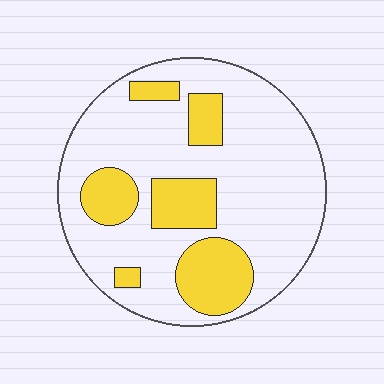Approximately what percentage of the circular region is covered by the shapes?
Approximately 25%.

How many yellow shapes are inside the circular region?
6.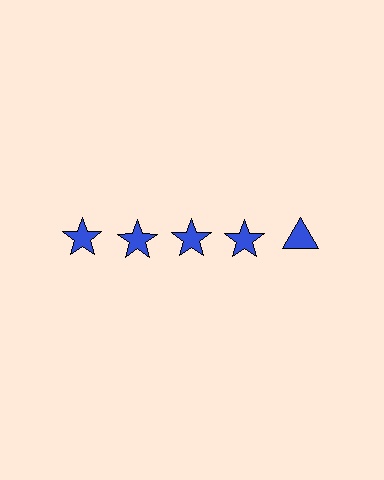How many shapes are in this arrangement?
There are 5 shapes arranged in a grid pattern.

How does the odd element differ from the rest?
It has a different shape: triangle instead of star.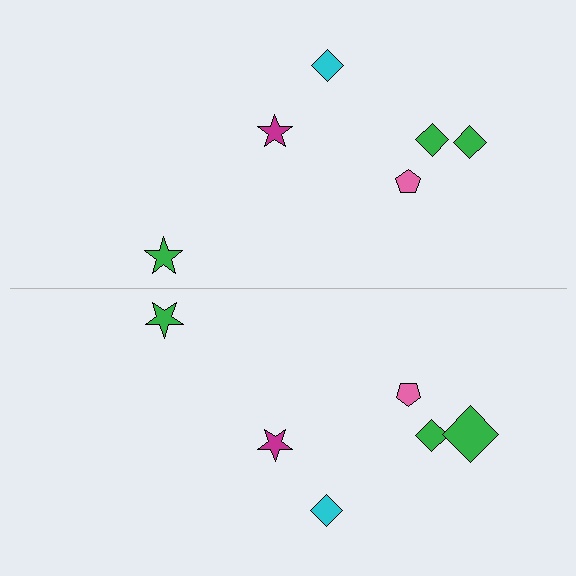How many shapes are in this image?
There are 12 shapes in this image.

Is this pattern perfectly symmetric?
No, the pattern is not perfectly symmetric. The green diamond on the bottom side has a different size than its mirror counterpart.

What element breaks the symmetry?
The green diamond on the bottom side has a different size than its mirror counterpart.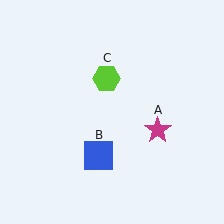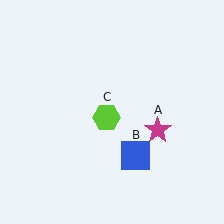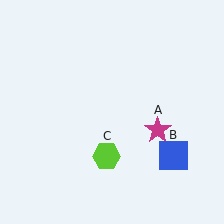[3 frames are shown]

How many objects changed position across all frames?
2 objects changed position: blue square (object B), lime hexagon (object C).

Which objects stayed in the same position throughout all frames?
Magenta star (object A) remained stationary.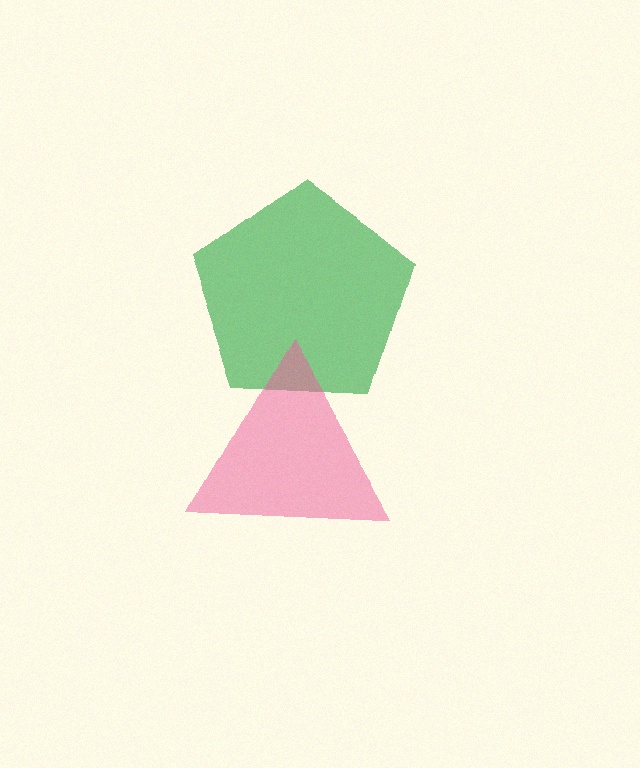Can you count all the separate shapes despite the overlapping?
Yes, there are 2 separate shapes.